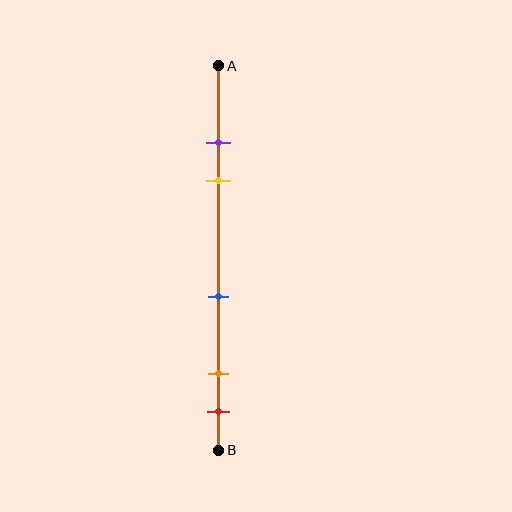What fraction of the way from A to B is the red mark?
The red mark is approximately 90% (0.9) of the way from A to B.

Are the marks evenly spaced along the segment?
No, the marks are not evenly spaced.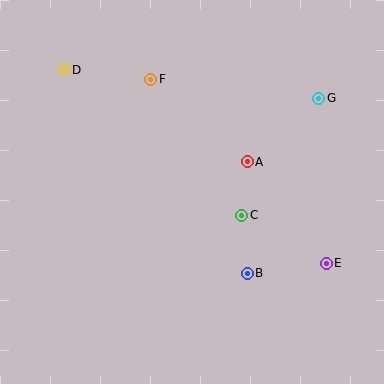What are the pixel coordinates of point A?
Point A is at (247, 162).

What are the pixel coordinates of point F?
Point F is at (151, 79).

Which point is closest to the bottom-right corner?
Point E is closest to the bottom-right corner.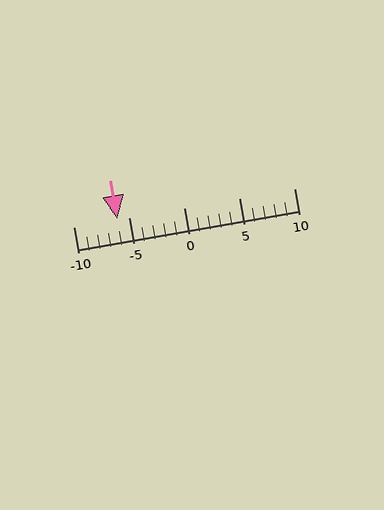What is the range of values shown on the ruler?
The ruler shows values from -10 to 10.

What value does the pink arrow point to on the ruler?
The pink arrow points to approximately -6.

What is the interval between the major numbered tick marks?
The major tick marks are spaced 5 units apart.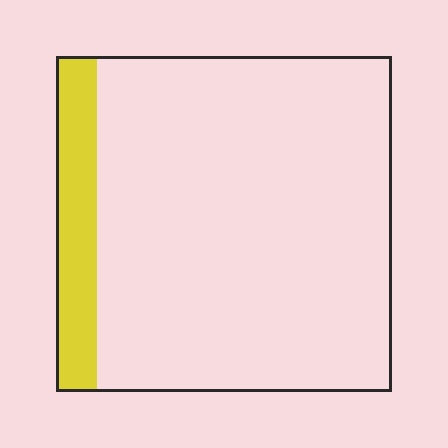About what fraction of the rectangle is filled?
About one eighth (1/8).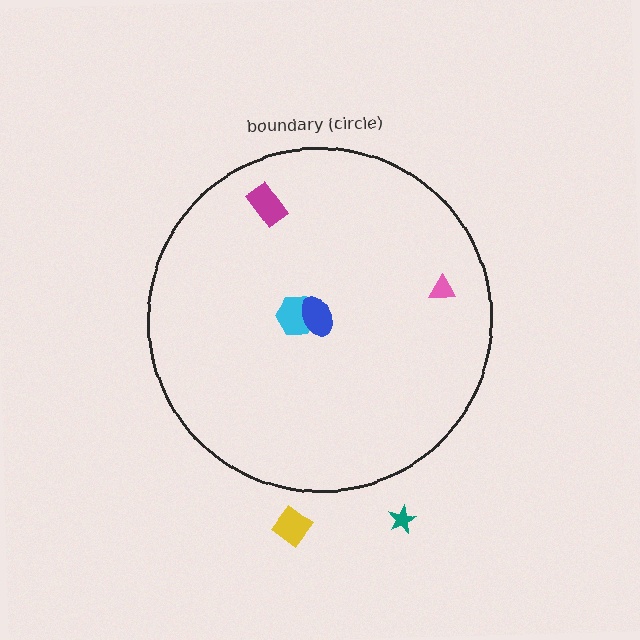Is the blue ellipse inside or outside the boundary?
Inside.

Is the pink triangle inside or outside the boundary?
Inside.